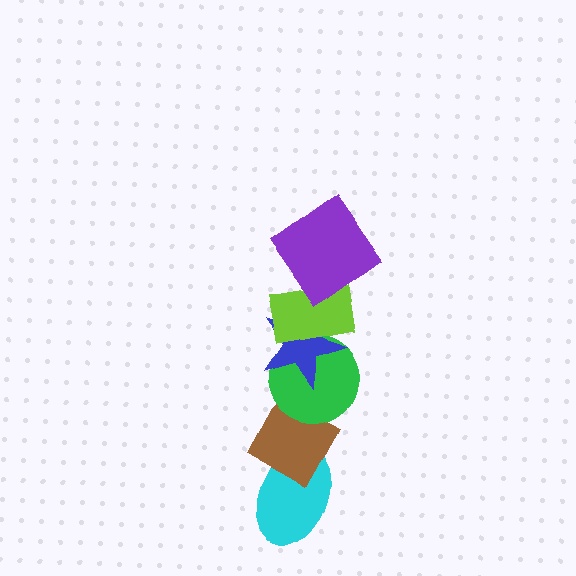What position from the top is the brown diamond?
The brown diamond is 5th from the top.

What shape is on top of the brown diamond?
The green circle is on top of the brown diamond.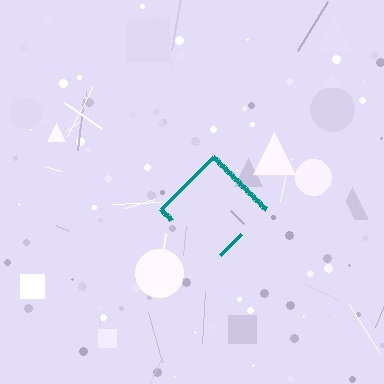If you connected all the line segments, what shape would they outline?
They would outline a diamond.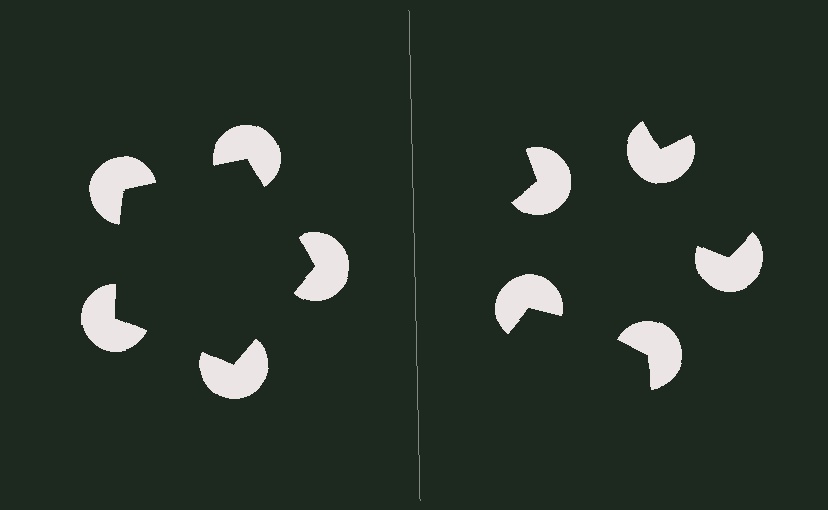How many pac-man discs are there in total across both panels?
10 — 5 on each side.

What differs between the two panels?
The pac-man discs are positioned identically on both sides; only the wedge orientations differ. On the left they align to a pentagon; on the right they are misaligned.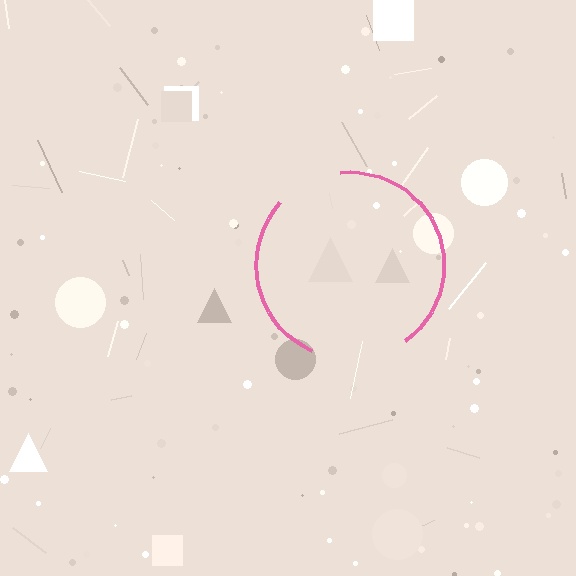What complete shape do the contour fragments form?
The contour fragments form a circle.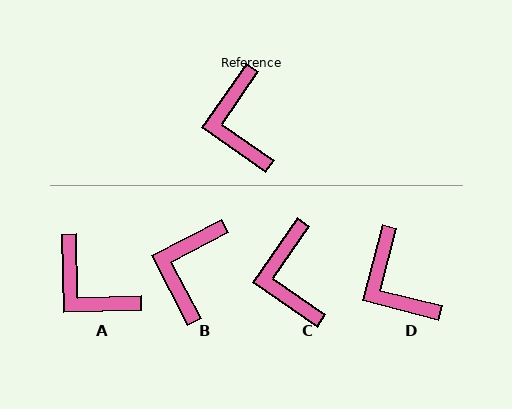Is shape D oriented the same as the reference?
No, it is off by about 20 degrees.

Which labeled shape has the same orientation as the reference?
C.